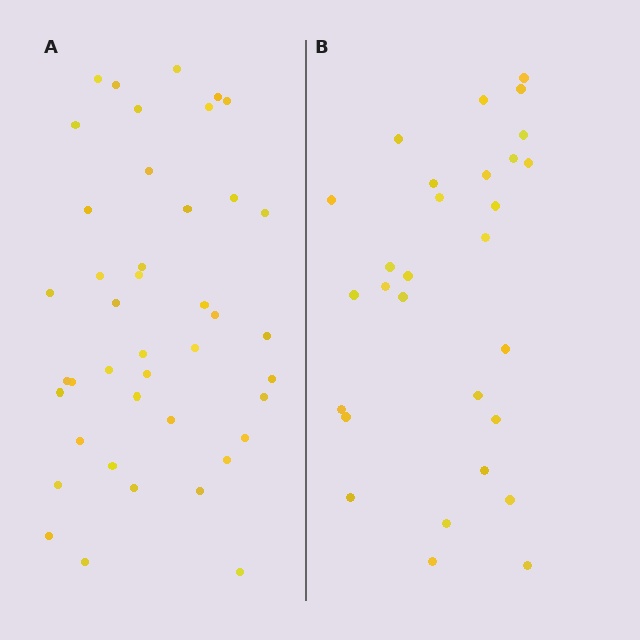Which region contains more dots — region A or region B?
Region A (the left region) has more dots.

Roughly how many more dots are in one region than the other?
Region A has approximately 15 more dots than region B.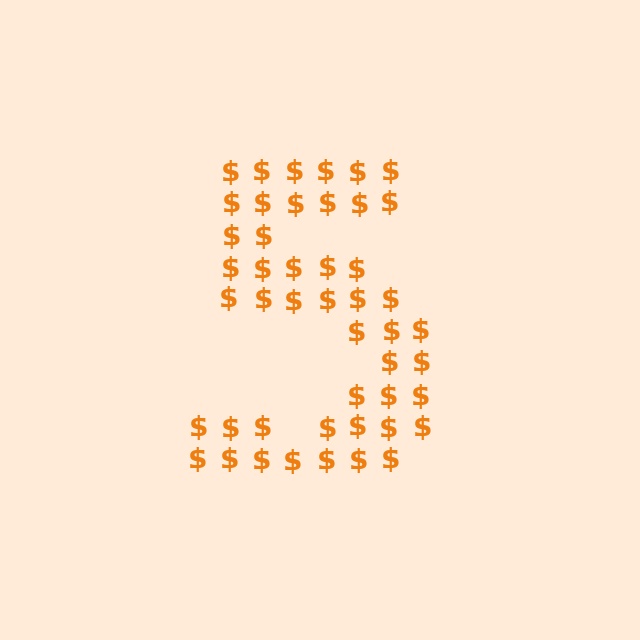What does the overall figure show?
The overall figure shows the digit 5.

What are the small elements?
The small elements are dollar signs.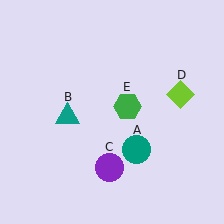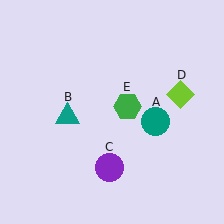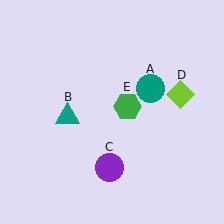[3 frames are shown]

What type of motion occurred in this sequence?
The teal circle (object A) rotated counterclockwise around the center of the scene.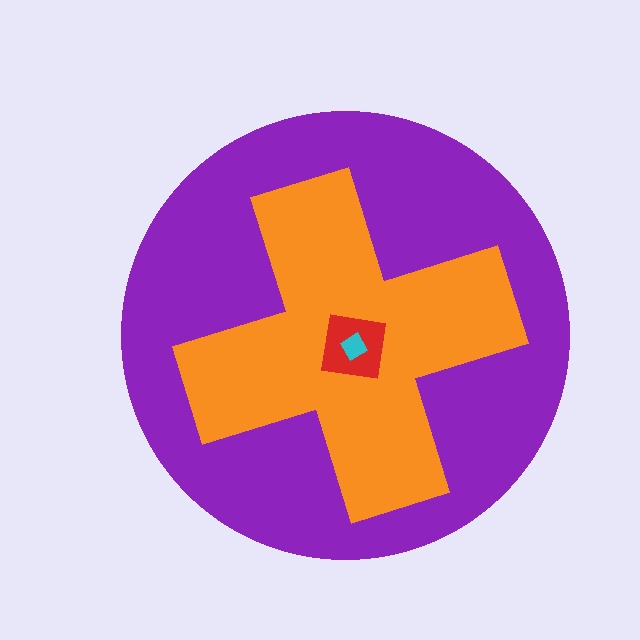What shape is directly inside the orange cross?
The red square.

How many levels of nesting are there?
4.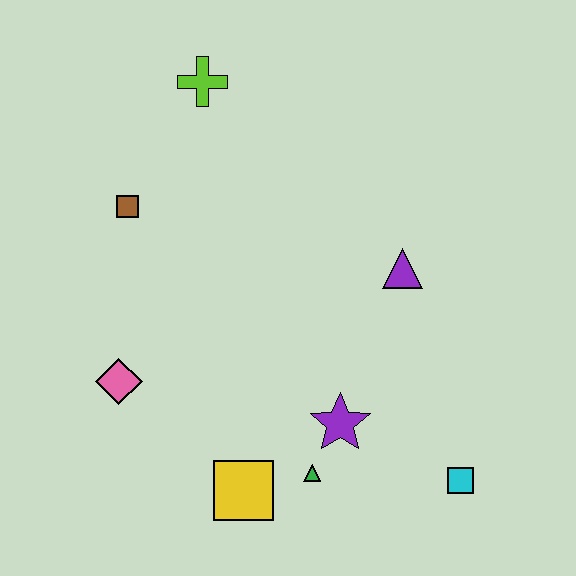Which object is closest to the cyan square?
The purple star is closest to the cyan square.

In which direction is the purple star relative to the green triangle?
The purple star is above the green triangle.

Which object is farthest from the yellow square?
The lime cross is farthest from the yellow square.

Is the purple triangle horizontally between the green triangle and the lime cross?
No